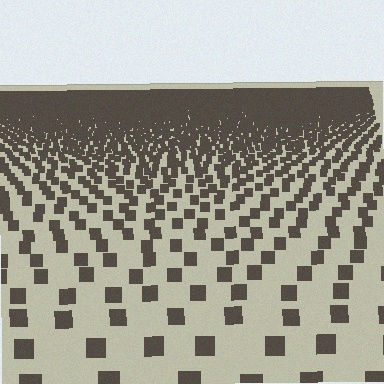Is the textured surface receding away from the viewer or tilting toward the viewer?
The surface is receding away from the viewer. Texture elements get smaller and denser toward the top.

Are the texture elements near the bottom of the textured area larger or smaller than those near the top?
Larger. Near the bottom, elements are closer to the viewer and appear at a bigger on-screen size.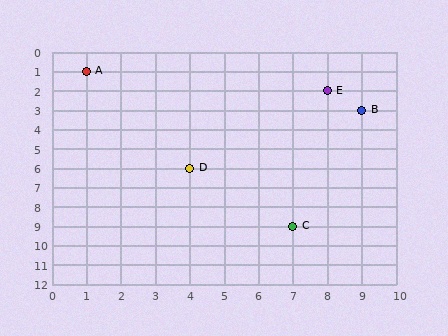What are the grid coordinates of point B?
Point B is at grid coordinates (9, 3).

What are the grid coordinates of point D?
Point D is at grid coordinates (4, 6).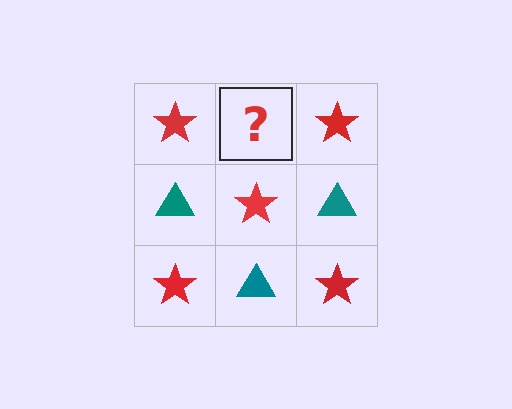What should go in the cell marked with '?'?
The missing cell should contain a teal triangle.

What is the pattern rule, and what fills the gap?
The rule is that it alternates red star and teal triangle in a checkerboard pattern. The gap should be filled with a teal triangle.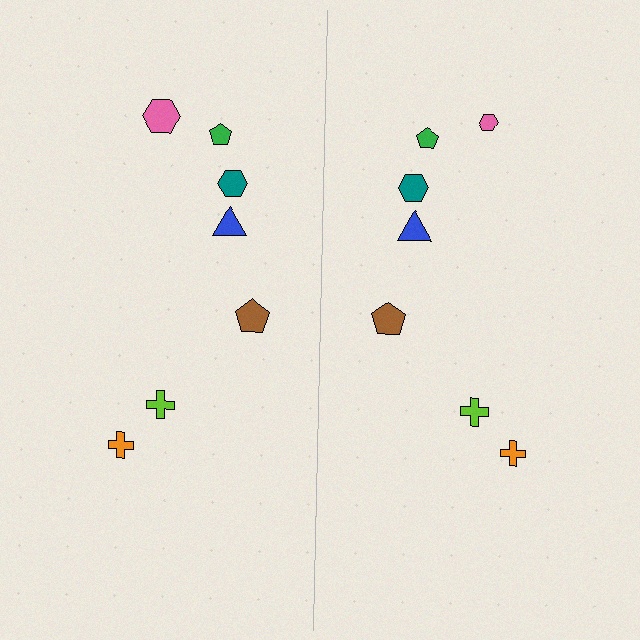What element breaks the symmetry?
The pink hexagon on the right side has a different size than its mirror counterpart.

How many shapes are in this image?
There are 14 shapes in this image.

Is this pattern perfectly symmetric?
No, the pattern is not perfectly symmetric. The pink hexagon on the right side has a different size than its mirror counterpart.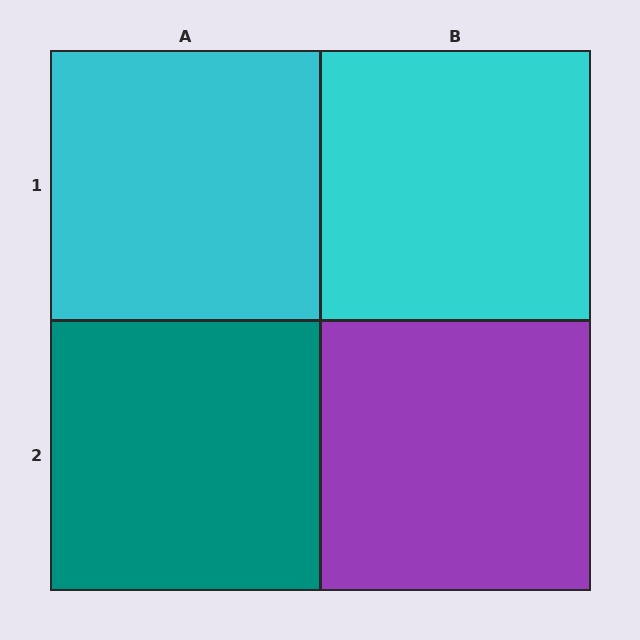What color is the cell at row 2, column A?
Teal.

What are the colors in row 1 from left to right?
Cyan, cyan.